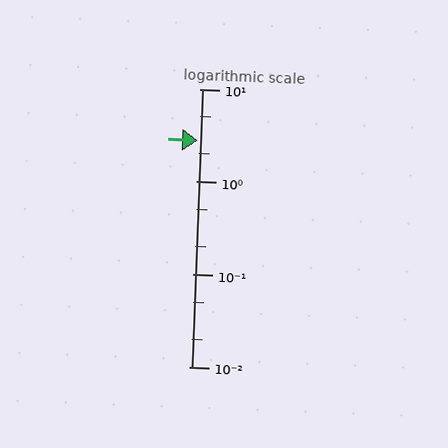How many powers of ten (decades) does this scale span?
The scale spans 3 decades, from 0.01 to 10.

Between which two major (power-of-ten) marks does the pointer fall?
The pointer is between 1 and 10.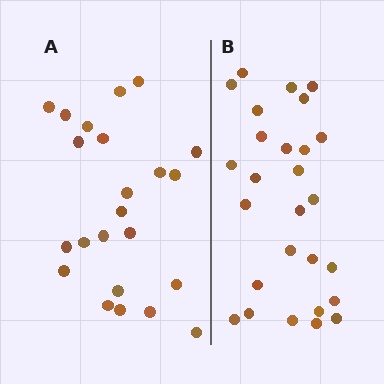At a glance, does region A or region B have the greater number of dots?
Region B (the right region) has more dots.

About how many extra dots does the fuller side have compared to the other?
Region B has about 4 more dots than region A.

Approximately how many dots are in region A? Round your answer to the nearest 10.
About 20 dots. (The exact count is 23, which rounds to 20.)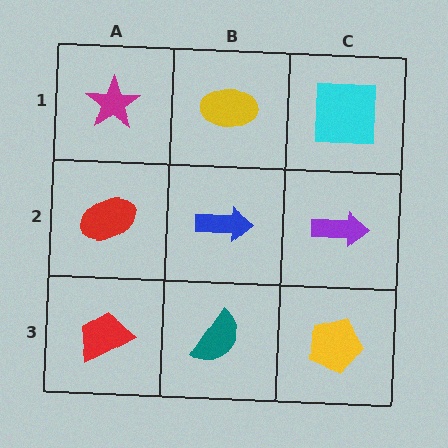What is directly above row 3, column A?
A red ellipse.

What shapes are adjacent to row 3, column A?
A red ellipse (row 2, column A), a teal semicircle (row 3, column B).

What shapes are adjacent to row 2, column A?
A magenta star (row 1, column A), a red trapezoid (row 3, column A), a blue arrow (row 2, column B).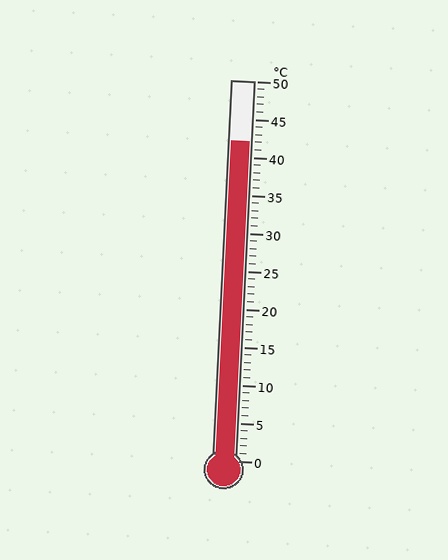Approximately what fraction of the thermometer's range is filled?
The thermometer is filled to approximately 85% of its range.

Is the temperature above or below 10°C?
The temperature is above 10°C.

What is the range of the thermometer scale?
The thermometer scale ranges from 0°C to 50°C.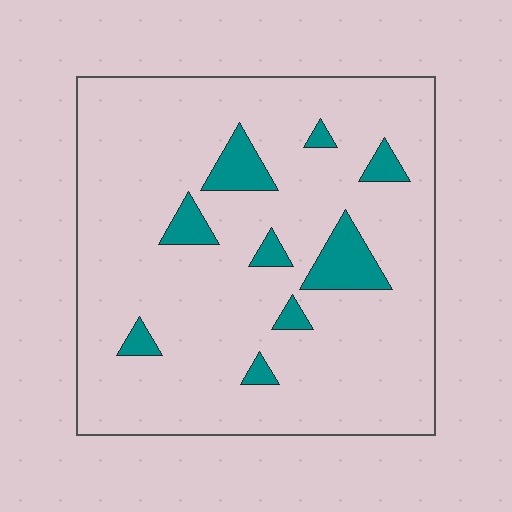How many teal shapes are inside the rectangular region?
9.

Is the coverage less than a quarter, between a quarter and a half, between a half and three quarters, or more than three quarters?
Less than a quarter.